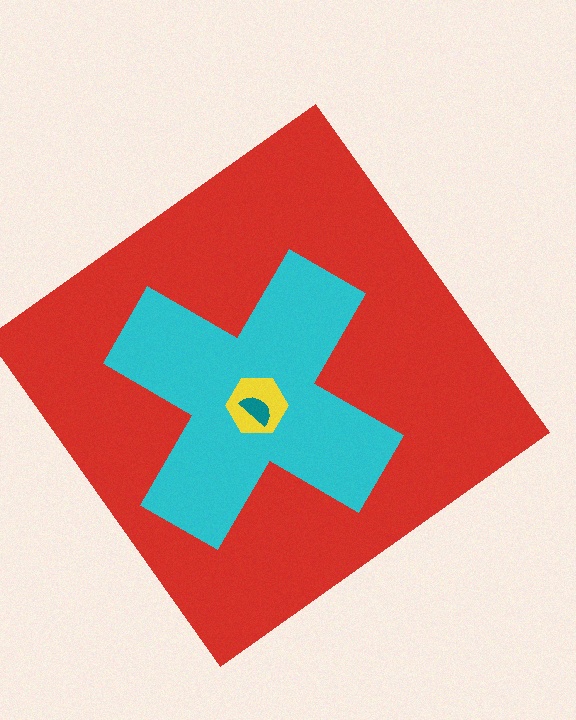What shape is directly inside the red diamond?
The cyan cross.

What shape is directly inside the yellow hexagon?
The teal semicircle.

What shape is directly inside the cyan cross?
The yellow hexagon.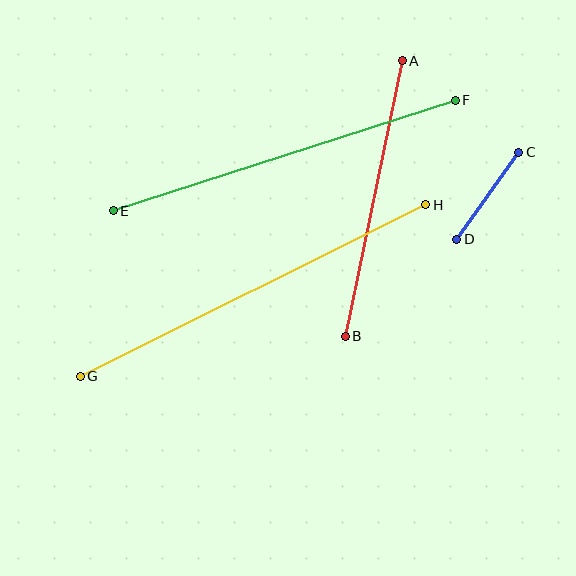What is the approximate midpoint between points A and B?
The midpoint is at approximately (374, 199) pixels.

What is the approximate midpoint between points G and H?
The midpoint is at approximately (253, 290) pixels.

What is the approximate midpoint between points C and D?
The midpoint is at approximately (488, 196) pixels.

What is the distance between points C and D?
The distance is approximately 107 pixels.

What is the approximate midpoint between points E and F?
The midpoint is at approximately (284, 155) pixels.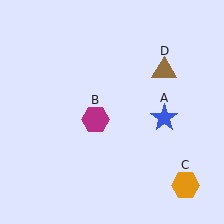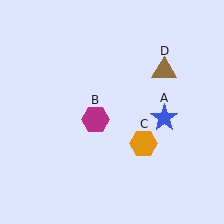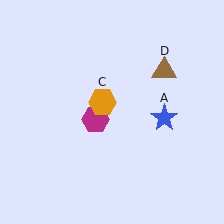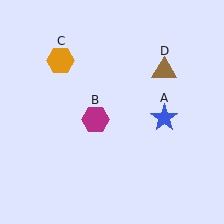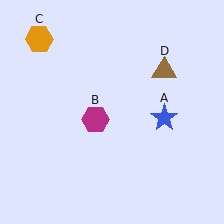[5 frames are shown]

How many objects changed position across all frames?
1 object changed position: orange hexagon (object C).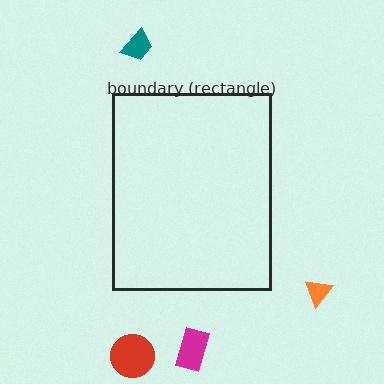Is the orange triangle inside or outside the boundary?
Outside.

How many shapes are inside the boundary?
0 inside, 4 outside.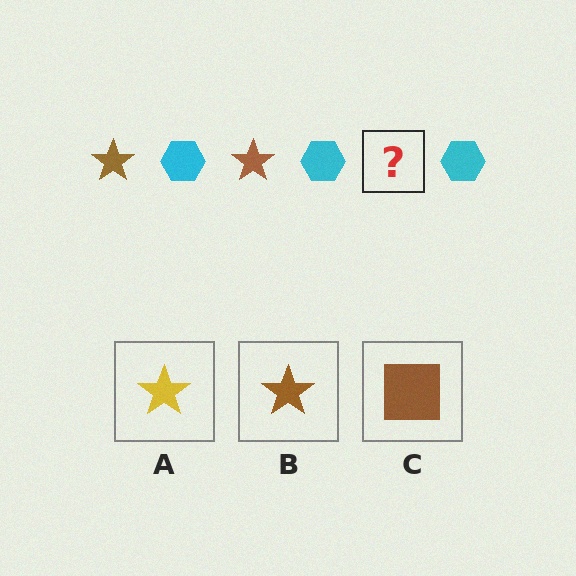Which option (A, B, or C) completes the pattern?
B.